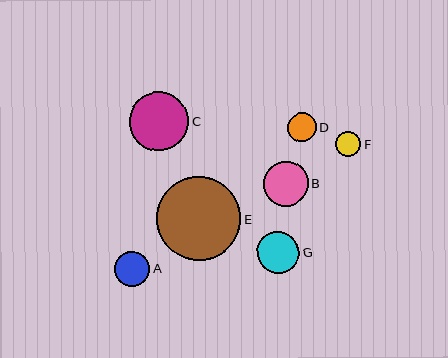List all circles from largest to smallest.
From largest to smallest: E, C, B, G, A, D, F.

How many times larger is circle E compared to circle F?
Circle E is approximately 3.3 times the size of circle F.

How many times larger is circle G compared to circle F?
Circle G is approximately 1.7 times the size of circle F.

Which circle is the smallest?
Circle F is the smallest with a size of approximately 25 pixels.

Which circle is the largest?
Circle E is the largest with a size of approximately 84 pixels.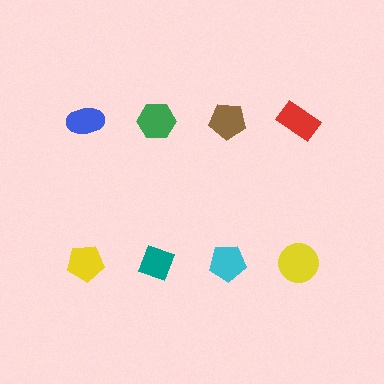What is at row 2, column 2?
A teal diamond.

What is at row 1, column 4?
A red rectangle.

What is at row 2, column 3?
A cyan pentagon.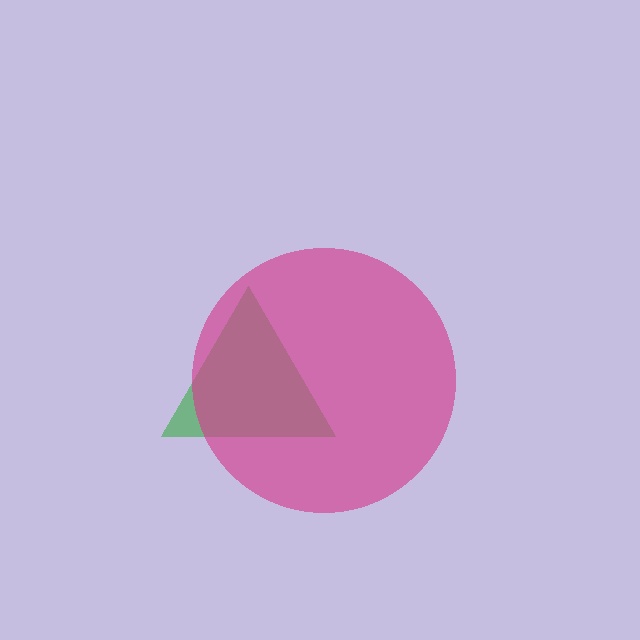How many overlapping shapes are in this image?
There are 2 overlapping shapes in the image.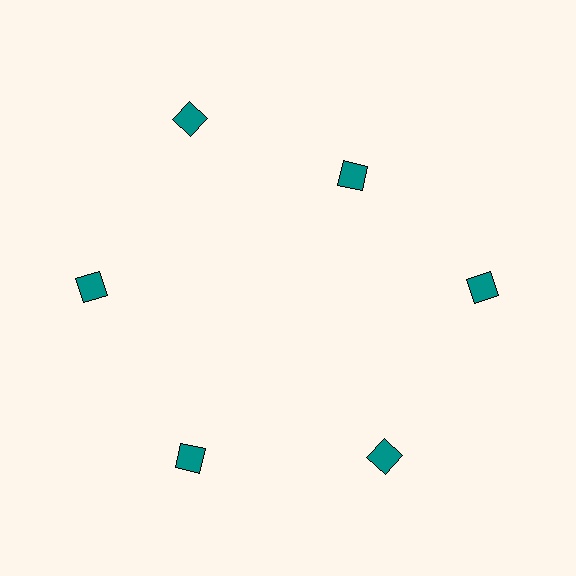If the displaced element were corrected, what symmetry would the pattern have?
It would have 6-fold rotational symmetry — the pattern would map onto itself every 60 degrees.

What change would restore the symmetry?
The symmetry would be restored by moving it outward, back onto the ring so that all 6 diamonds sit at equal angles and equal distance from the center.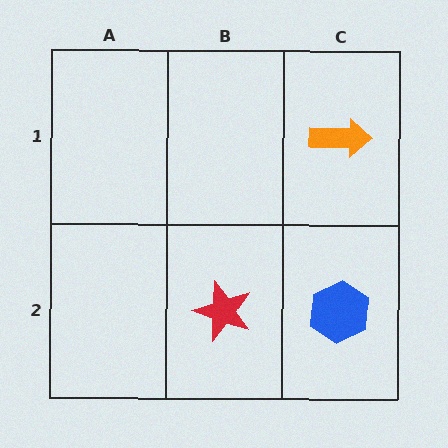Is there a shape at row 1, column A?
No, that cell is empty.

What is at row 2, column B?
A red star.